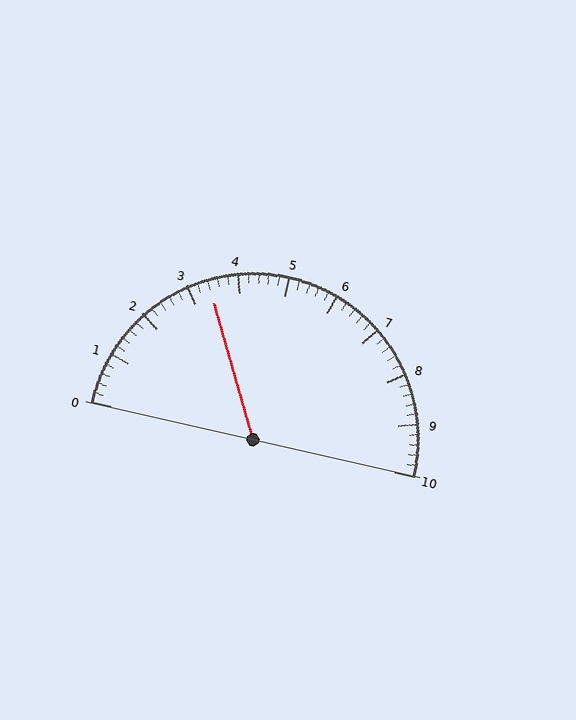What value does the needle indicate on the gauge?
The needle indicates approximately 3.4.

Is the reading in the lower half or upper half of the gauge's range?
The reading is in the lower half of the range (0 to 10).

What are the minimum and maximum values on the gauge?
The gauge ranges from 0 to 10.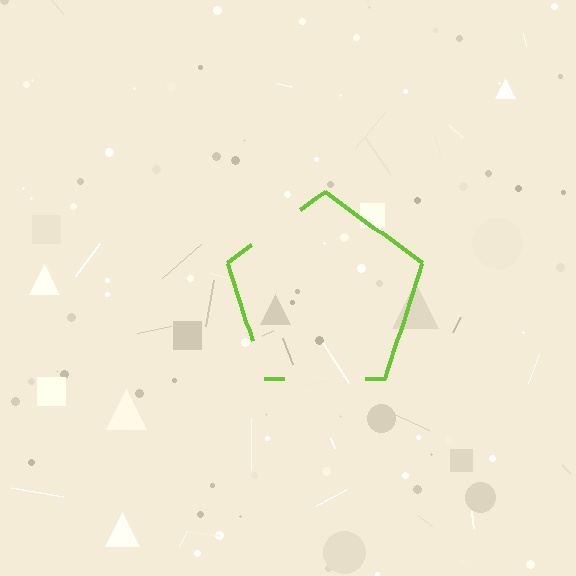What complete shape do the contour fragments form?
The contour fragments form a pentagon.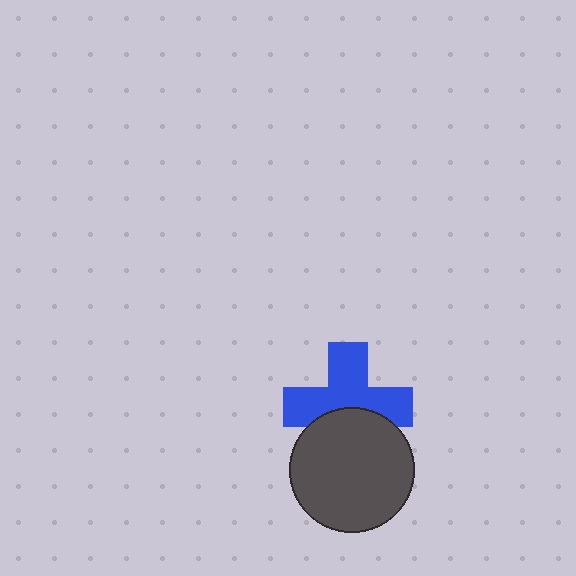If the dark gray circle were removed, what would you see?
You would see the complete blue cross.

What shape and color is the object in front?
The object in front is a dark gray circle.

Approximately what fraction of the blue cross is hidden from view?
Roughly 35% of the blue cross is hidden behind the dark gray circle.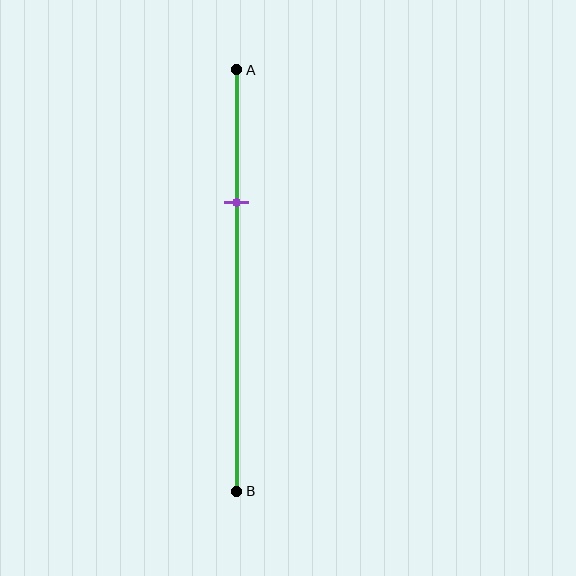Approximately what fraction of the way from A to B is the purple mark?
The purple mark is approximately 30% of the way from A to B.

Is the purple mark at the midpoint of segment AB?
No, the mark is at about 30% from A, not at the 50% midpoint.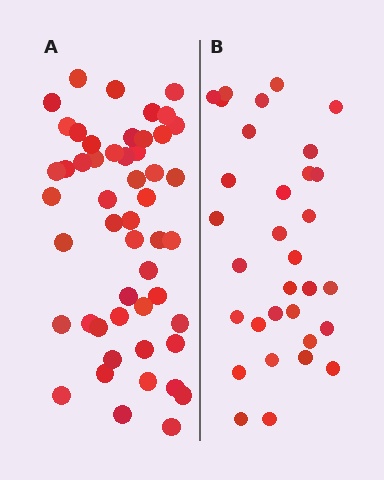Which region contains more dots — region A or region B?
Region A (the left region) has more dots.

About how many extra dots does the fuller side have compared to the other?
Region A has approximately 20 more dots than region B.